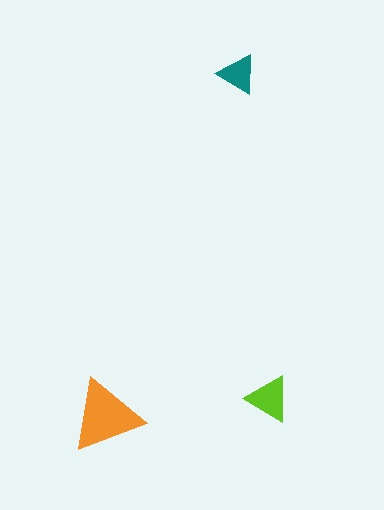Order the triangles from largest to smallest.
the orange one, the lime one, the teal one.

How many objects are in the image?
There are 3 objects in the image.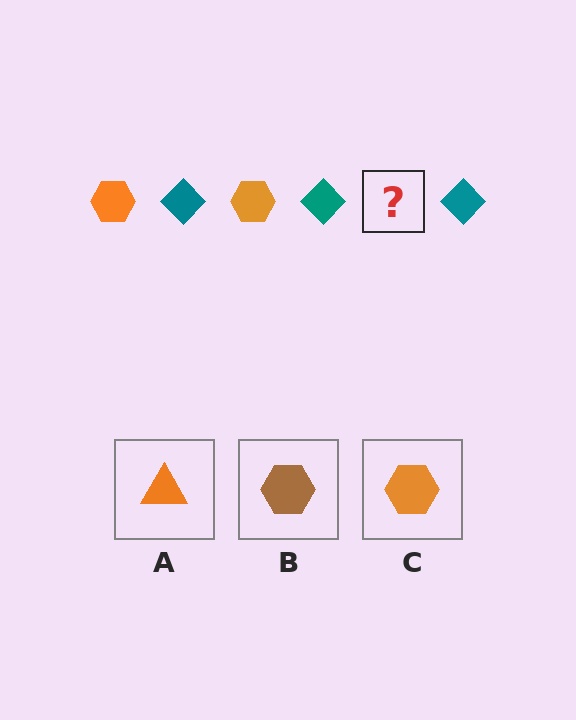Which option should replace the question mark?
Option C.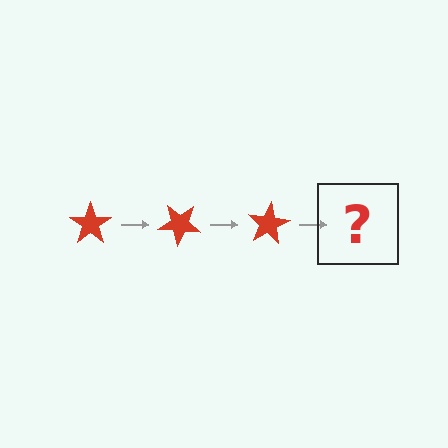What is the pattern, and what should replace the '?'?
The pattern is that the star rotates 40 degrees each step. The '?' should be a red star rotated 120 degrees.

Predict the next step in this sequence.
The next step is a red star rotated 120 degrees.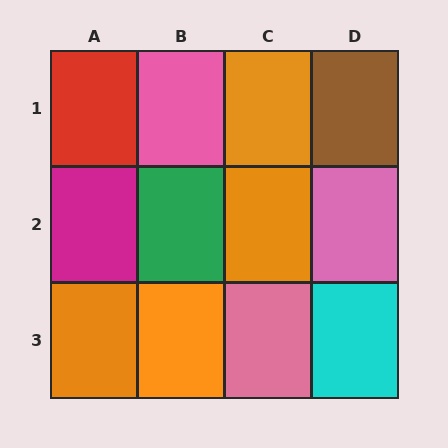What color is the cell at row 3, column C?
Pink.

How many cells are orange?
4 cells are orange.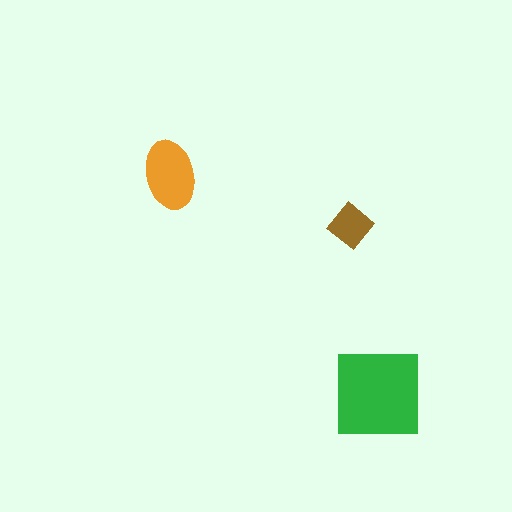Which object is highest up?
The orange ellipse is topmost.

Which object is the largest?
The green square.